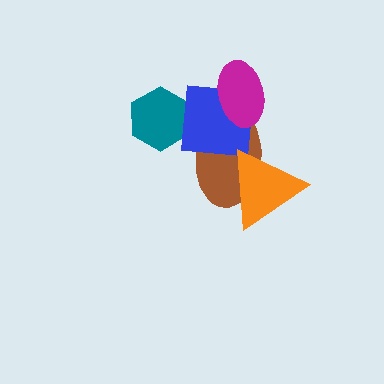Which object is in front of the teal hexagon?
The blue square is in front of the teal hexagon.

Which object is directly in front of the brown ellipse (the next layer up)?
The blue square is directly in front of the brown ellipse.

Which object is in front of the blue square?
The magenta ellipse is in front of the blue square.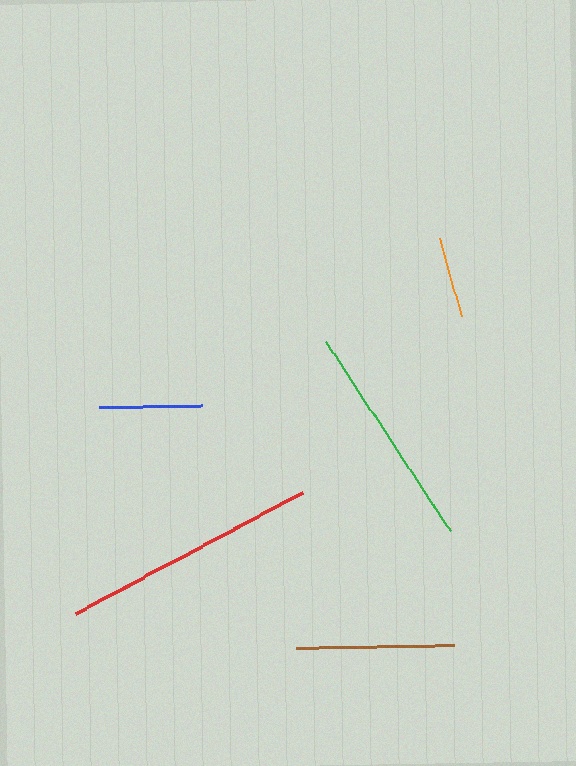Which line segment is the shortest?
The orange line is the shortest at approximately 81 pixels.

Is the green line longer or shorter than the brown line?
The green line is longer than the brown line.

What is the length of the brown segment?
The brown segment is approximately 158 pixels long.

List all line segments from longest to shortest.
From longest to shortest: red, green, brown, blue, orange.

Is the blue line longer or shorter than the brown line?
The brown line is longer than the blue line.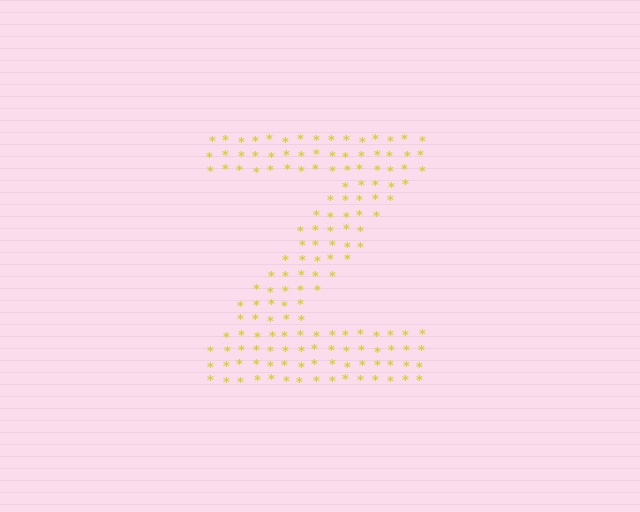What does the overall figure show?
The overall figure shows the letter Z.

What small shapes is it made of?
It is made of small asterisks.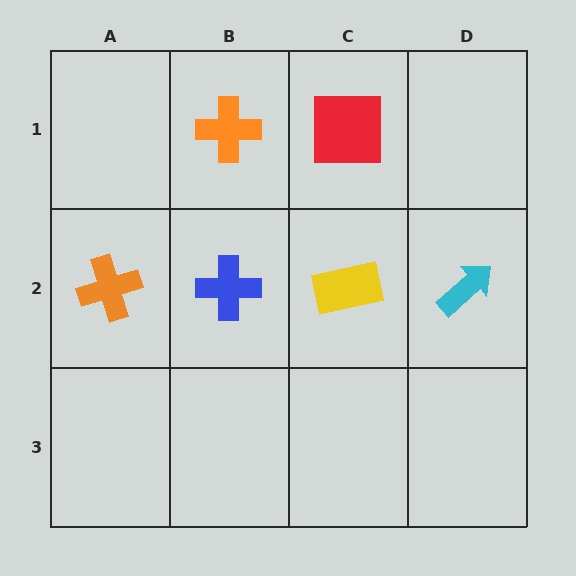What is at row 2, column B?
A blue cross.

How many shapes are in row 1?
2 shapes.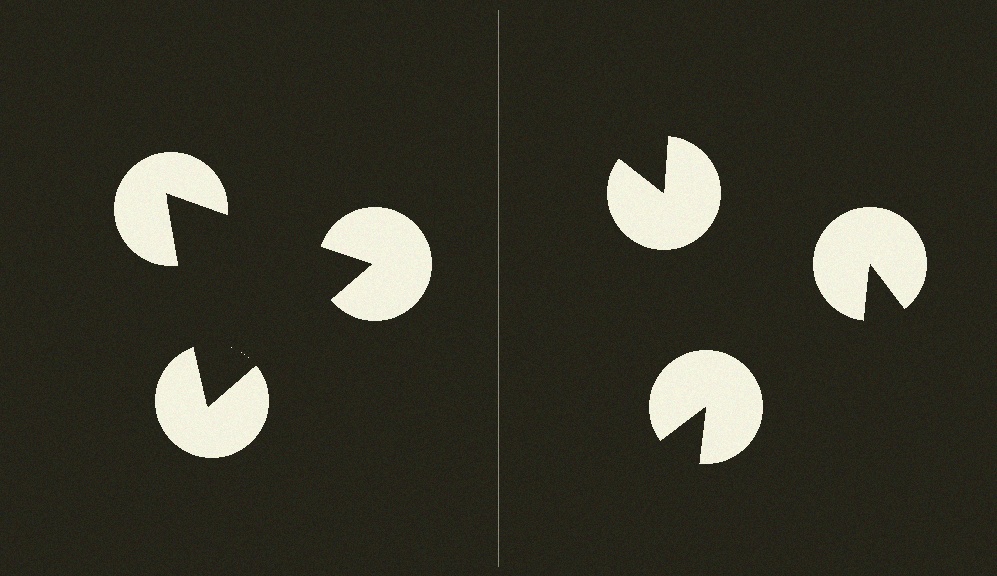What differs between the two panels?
The pac-man discs are positioned identically on both sides; only the wedge orientations differ. On the left they align to a triangle; on the right they are misaligned.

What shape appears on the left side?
An illusory triangle.